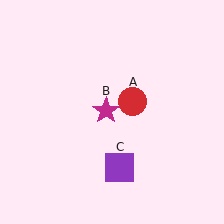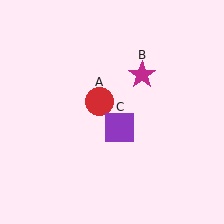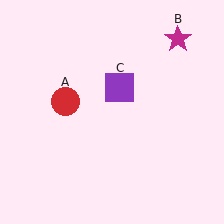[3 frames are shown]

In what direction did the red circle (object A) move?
The red circle (object A) moved left.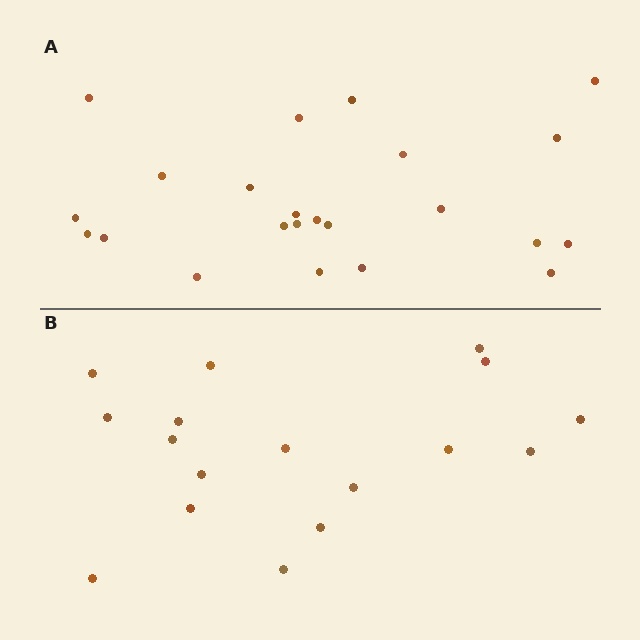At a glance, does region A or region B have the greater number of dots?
Region A (the top region) has more dots.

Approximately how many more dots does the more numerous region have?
Region A has about 6 more dots than region B.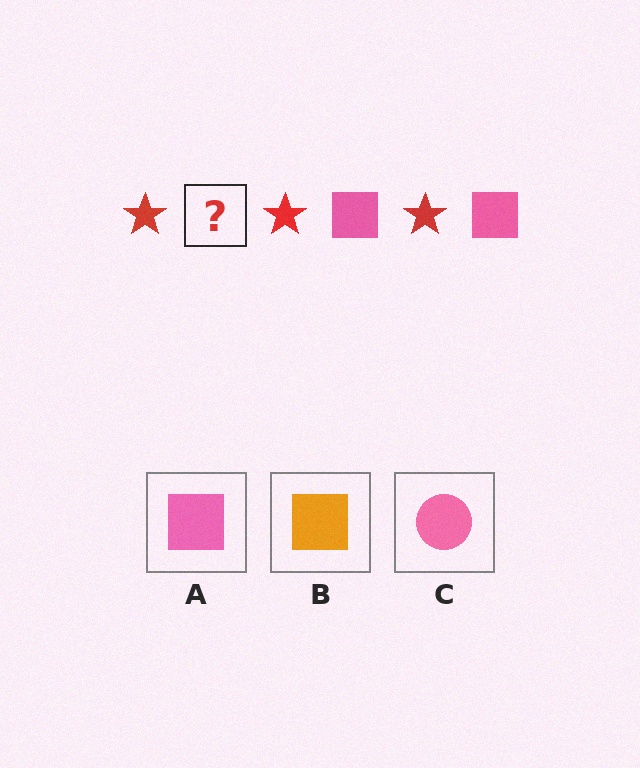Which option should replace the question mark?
Option A.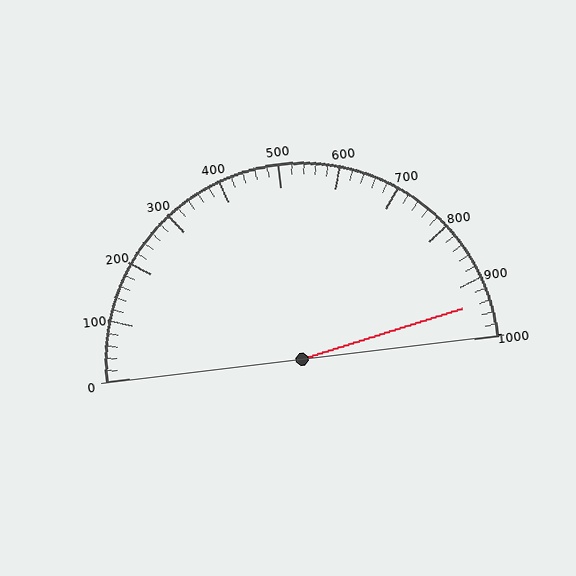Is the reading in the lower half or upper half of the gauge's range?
The reading is in the upper half of the range (0 to 1000).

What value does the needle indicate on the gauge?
The needle indicates approximately 940.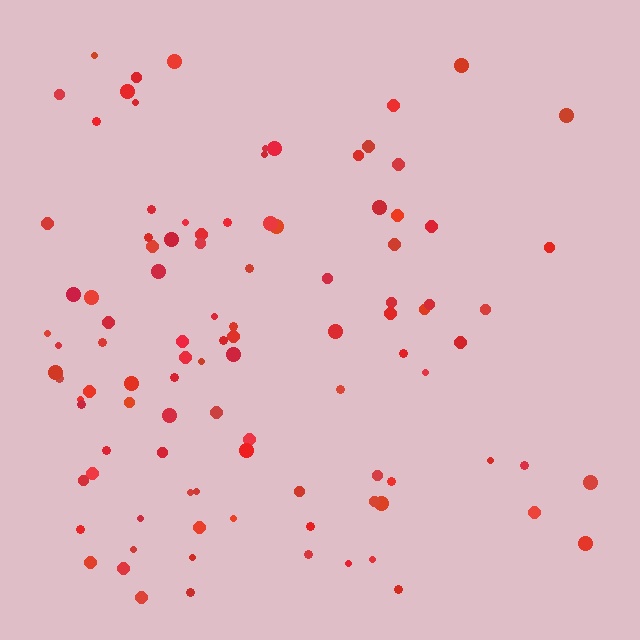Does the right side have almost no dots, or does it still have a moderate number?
Still a moderate number, just noticeably fewer than the left.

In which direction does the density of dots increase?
From right to left, with the left side densest.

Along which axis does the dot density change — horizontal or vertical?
Horizontal.